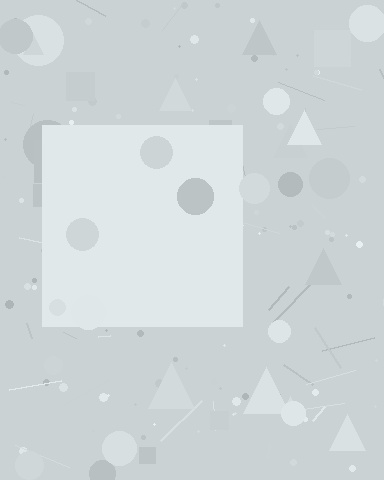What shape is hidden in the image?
A square is hidden in the image.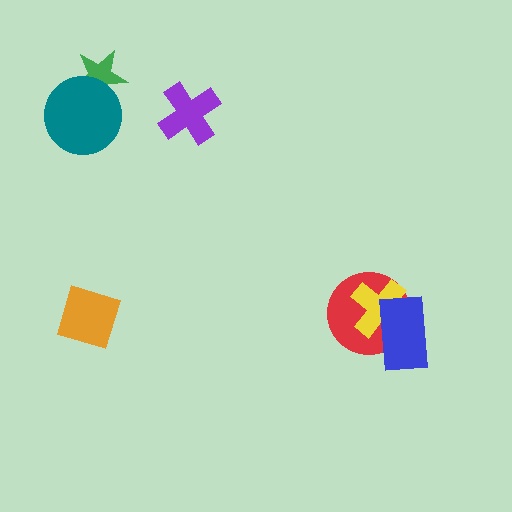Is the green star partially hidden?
Yes, it is partially covered by another shape.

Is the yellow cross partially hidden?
Yes, it is partially covered by another shape.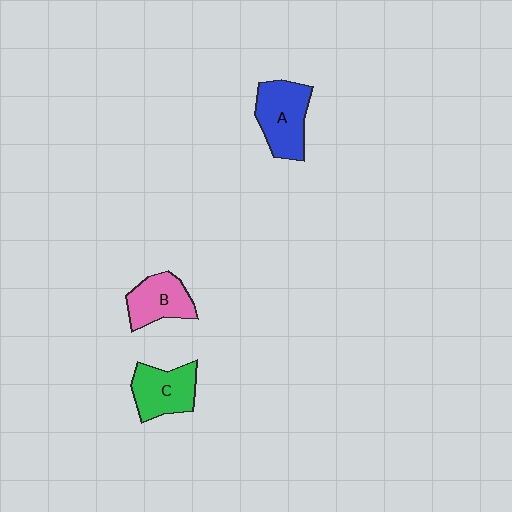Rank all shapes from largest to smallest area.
From largest to smallest: A (blue), C (green), B (pink).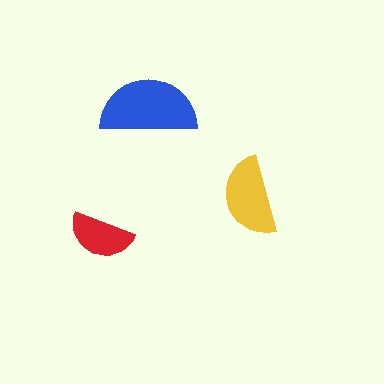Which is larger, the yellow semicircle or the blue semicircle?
The blue one.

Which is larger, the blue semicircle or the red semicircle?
The blue one.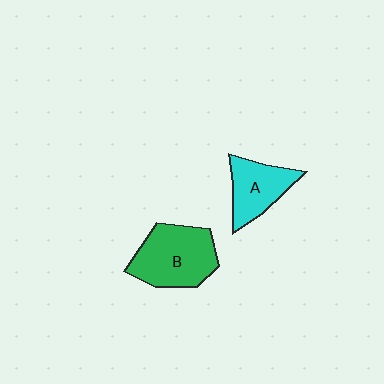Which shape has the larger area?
Shape B (green).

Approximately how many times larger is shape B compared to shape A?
Approximately 1.4 times.